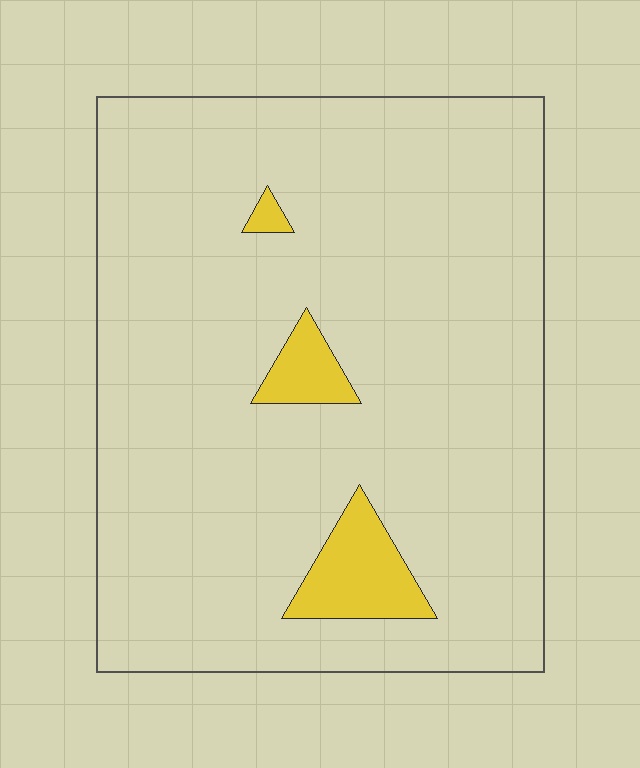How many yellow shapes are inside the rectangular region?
3.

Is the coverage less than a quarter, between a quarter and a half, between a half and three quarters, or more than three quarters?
Less than a quarter.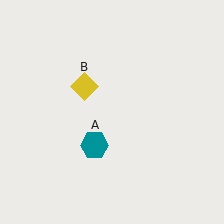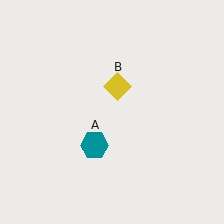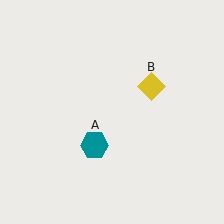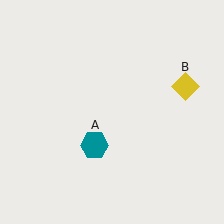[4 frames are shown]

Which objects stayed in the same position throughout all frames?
Teal hexagon (object A) remained stationary.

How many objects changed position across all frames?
1 object changed position: yellow diamond (object B).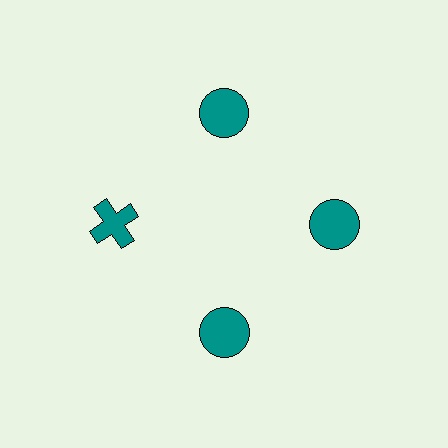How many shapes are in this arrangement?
There are 4 shapes arranged in a ring pattern.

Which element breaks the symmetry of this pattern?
The teal cross at roughly the 9 o'clock position breaks the symmetry. All other shapes are teal circles.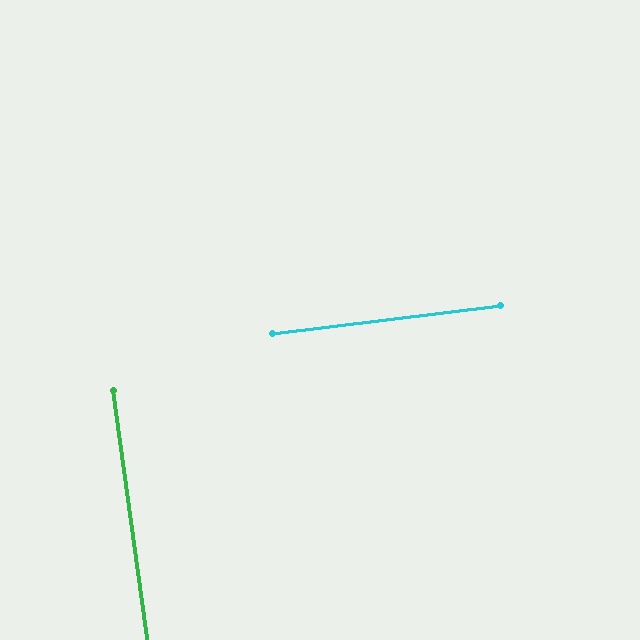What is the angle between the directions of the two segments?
Approximately 89 degrees.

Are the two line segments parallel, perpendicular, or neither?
Perpendicular — they meet at approximately 89°.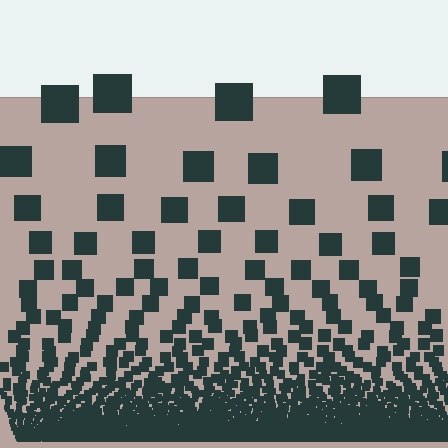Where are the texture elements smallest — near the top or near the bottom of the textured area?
Near the bottom.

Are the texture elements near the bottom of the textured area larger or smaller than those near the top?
Smaller. The gradient is inverted — elements near the bottom are smaller and denser.